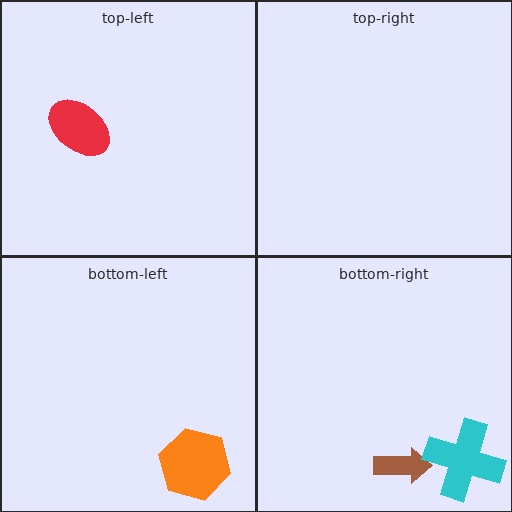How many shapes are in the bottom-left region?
1.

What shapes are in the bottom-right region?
The brown arrow, the cyan cross.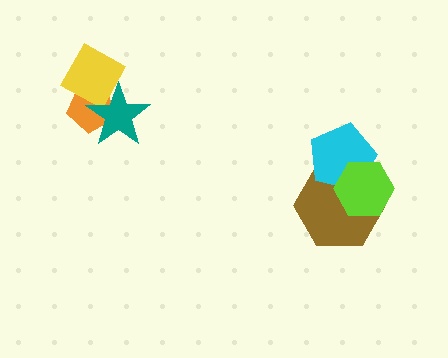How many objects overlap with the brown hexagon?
2 objects overlap with the brown hexagon.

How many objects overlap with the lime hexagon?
2 objects overlap with the lime hexagon.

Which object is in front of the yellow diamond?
The teal star is in front of the yellow diamond.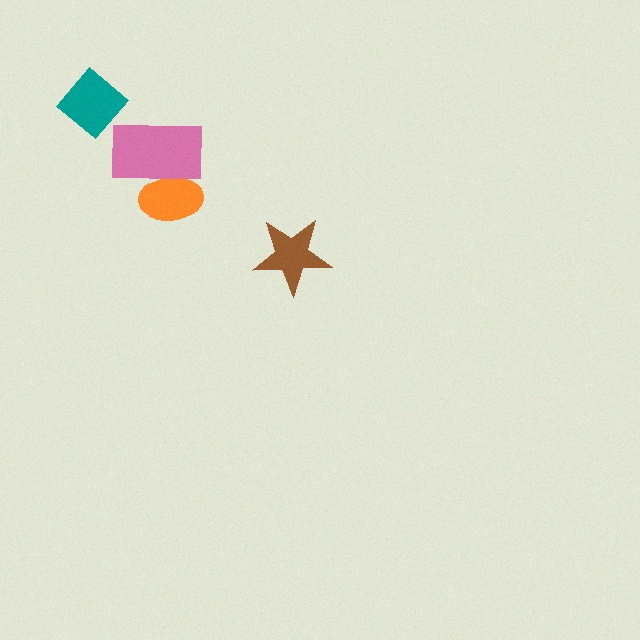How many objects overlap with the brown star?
0 objects overlap with the brown star.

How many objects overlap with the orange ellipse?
1 object overlaps with the orange ellipse.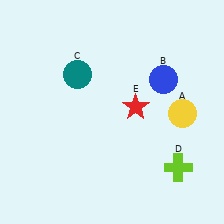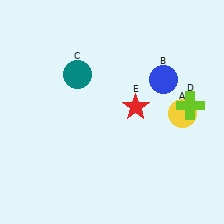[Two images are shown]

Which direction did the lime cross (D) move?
The lime cross (D) moved up.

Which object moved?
The lime cross (D) moved up.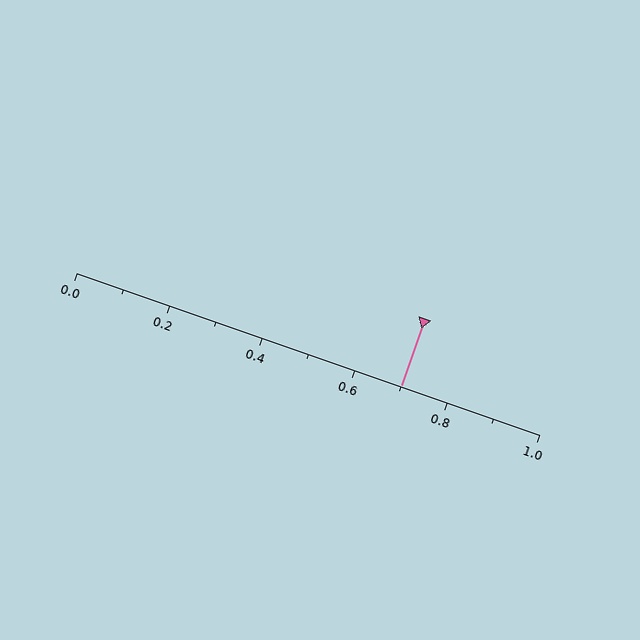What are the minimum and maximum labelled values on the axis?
The axis runs from 0.0 to 1.0.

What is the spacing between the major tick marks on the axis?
The major ticks are spaced 0.2 apart.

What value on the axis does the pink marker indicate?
The marker indicates approximately 0.7.